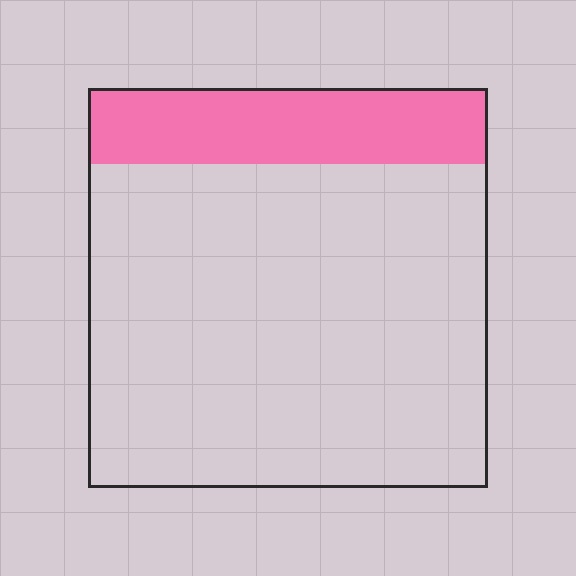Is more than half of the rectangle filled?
No.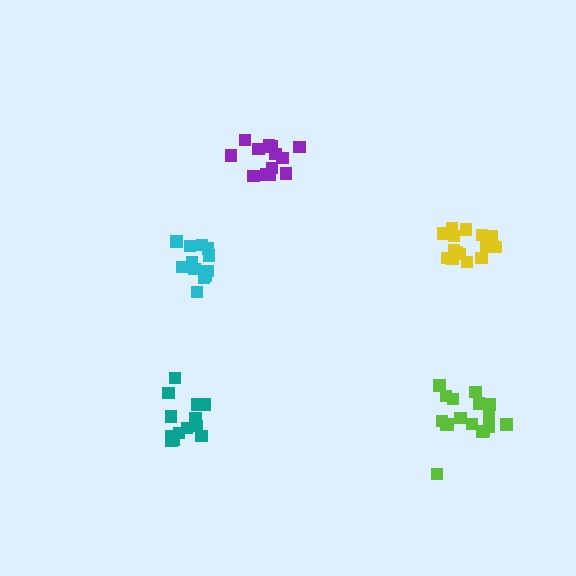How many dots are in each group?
Group 1: 17 dots, Group 2: 12 dots, Group 3: 13 dots, Group 4: 14 dots, Group 5: 17 dots (73 total).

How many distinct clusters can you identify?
There are 5 distinct clusters.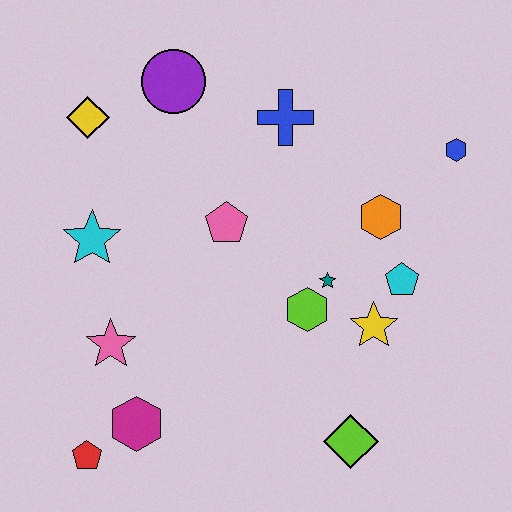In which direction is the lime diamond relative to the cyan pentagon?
The lime diamond is below the cyan pentagon.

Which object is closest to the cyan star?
The pink star is closest to the cyan star.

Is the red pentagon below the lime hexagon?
Yes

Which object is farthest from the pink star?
The blue hexagon is farthest from the pink star.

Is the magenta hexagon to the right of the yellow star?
No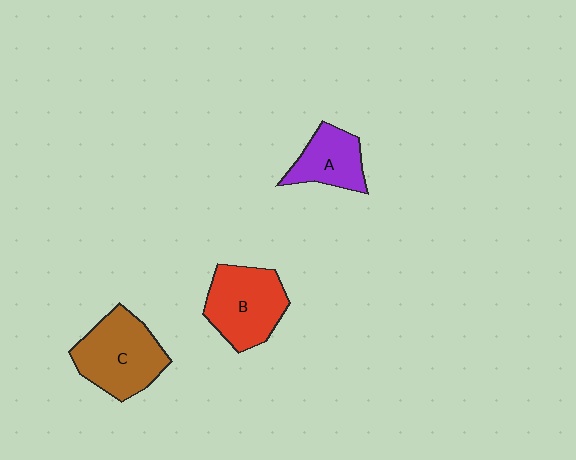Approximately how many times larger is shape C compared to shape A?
Approximately 1.6 times.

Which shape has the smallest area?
Shape A (purple).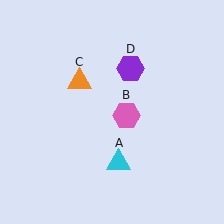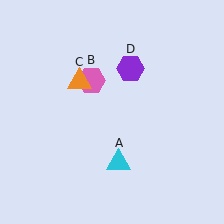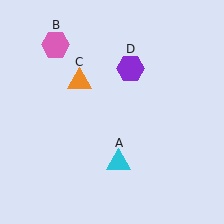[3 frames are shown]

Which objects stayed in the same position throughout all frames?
Cyan triangle (object A) and orange triangle (object C) and purple hexagon (object D) remained stationary.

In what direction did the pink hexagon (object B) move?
The pink hexagon (object B) moved up and to the left.